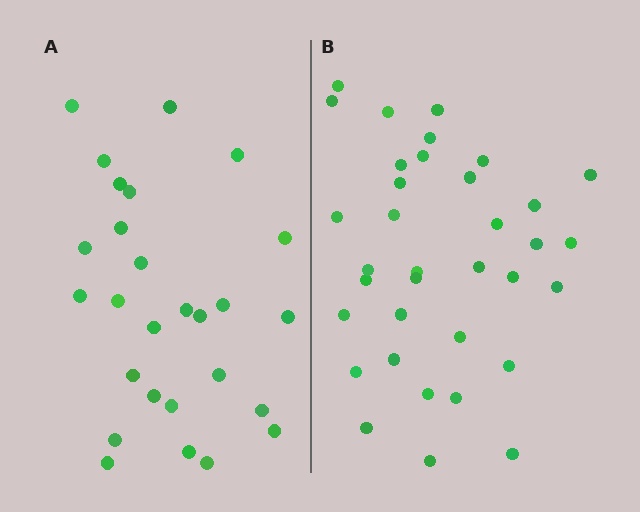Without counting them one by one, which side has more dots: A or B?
Region B (the right region) has more dots.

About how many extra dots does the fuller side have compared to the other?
Region B has roughly 8 or so more dots than region A.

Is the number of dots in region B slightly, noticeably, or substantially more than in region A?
Region B has noticeably more, but not dramatically so. The ratio is roughly 1.3 to 1.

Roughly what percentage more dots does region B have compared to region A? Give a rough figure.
About 30% more.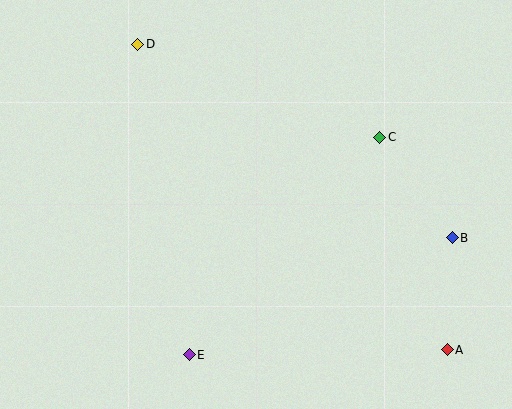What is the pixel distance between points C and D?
The distance between C and D is 259 pixels.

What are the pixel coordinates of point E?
Point E is at (189, 355).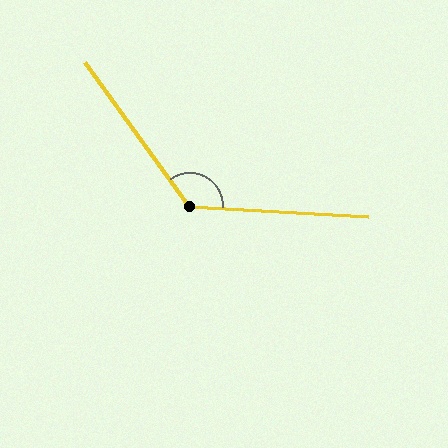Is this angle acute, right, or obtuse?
It is obtuse.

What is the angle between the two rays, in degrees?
Approximately 129 degrees.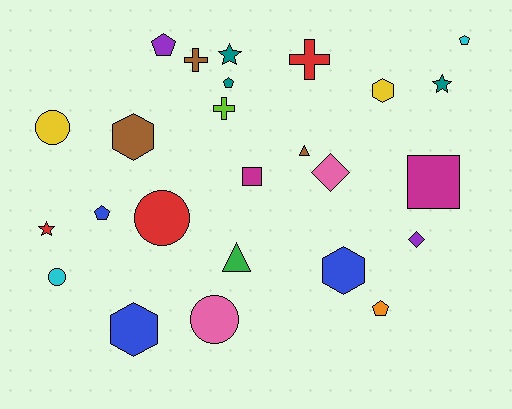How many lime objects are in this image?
There is 1 lime object.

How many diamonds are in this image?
There are 2 diamonds.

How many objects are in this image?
There are 25 objects.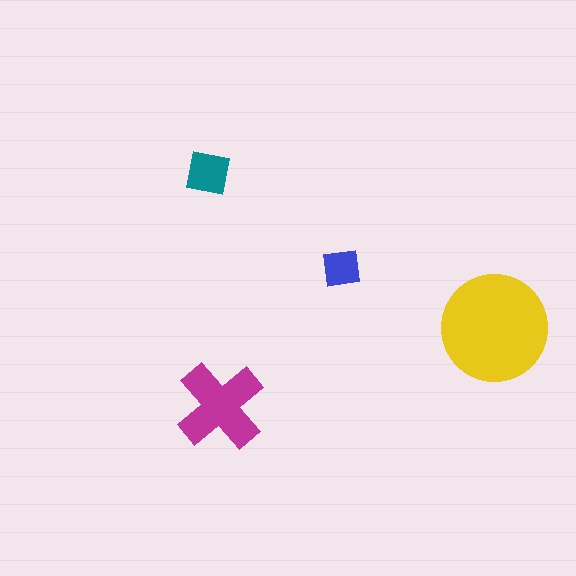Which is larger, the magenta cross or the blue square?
The magenta cross.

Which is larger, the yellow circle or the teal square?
The yellow circle.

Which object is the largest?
The yellow circle.